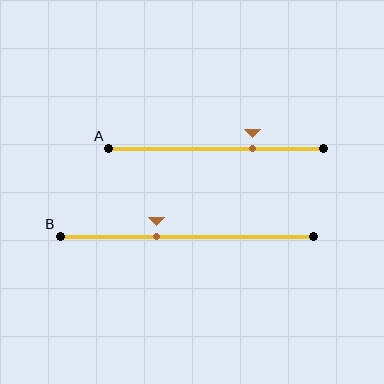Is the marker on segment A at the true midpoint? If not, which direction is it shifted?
No, the marker on segment A is shifted to the right by about 17% of the segment length.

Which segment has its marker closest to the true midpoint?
Segment B has its marker closest to the true midpoint.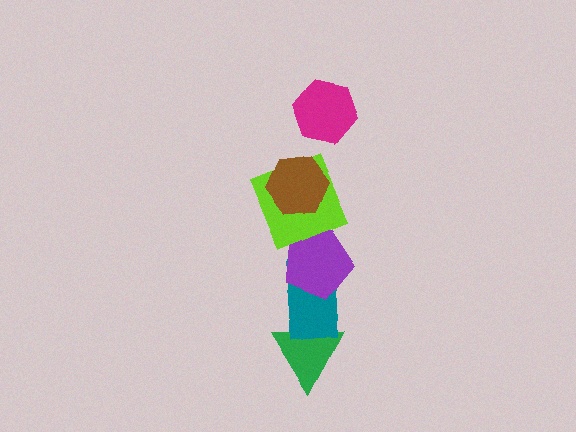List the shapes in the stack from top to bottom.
From top to bottom: the magenta hexagon, the brown hexagon, the lime square, the purple pentagon, the teal rectangle, the green triangle.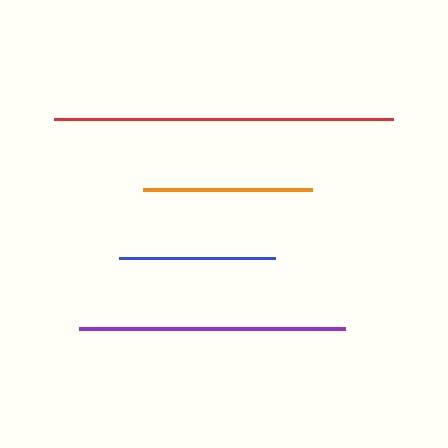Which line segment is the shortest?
The blue line is the shortest at approximately 156 pixels.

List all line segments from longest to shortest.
From longest to shortest: red, purple, orange, blue.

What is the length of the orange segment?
The orange segment is approximately 169 pixels long.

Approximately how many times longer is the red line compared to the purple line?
The red line is approximately 1.3 times the length of the purple line.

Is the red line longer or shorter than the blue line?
The red line is longer than the blue line.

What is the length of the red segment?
The red segment is approximately 340 pixels long.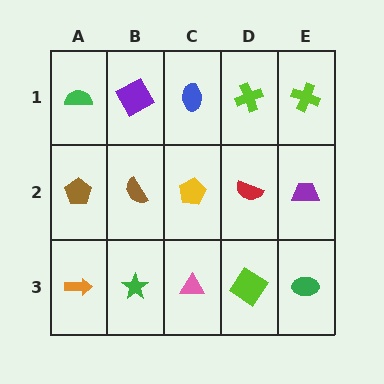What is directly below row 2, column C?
A pink triangle.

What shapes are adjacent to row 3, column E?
A purple trapezoid (row 2, column E), a lime diamond (row 3, column D).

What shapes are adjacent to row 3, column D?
A red semicircle (row 2, column D), a pink triangle (row 3, column C), a green ellipse (row 3, column E).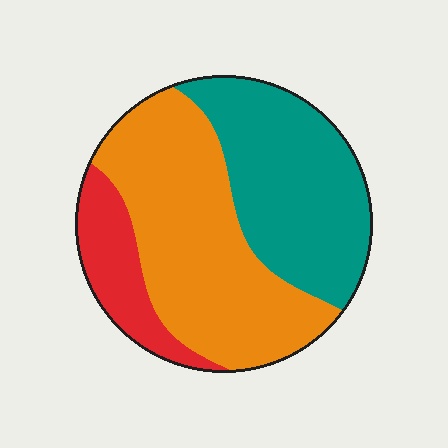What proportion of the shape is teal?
Teal covers around 40% of the shape.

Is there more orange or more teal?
Orange.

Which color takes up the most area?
Orange, at roughly 50%.